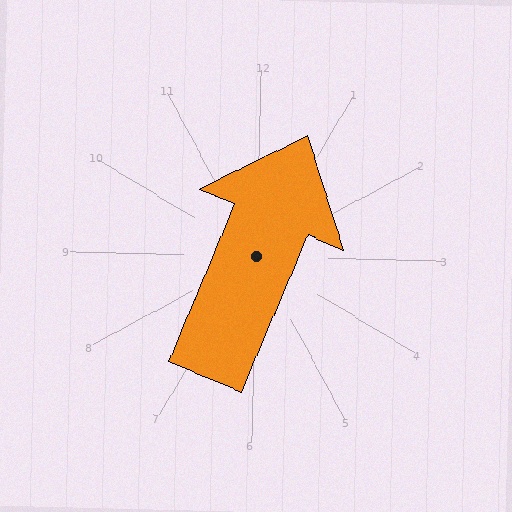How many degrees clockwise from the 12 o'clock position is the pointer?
Approximately 22 degrees.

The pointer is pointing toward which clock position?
Roughly 1 o'clock.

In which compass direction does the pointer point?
North.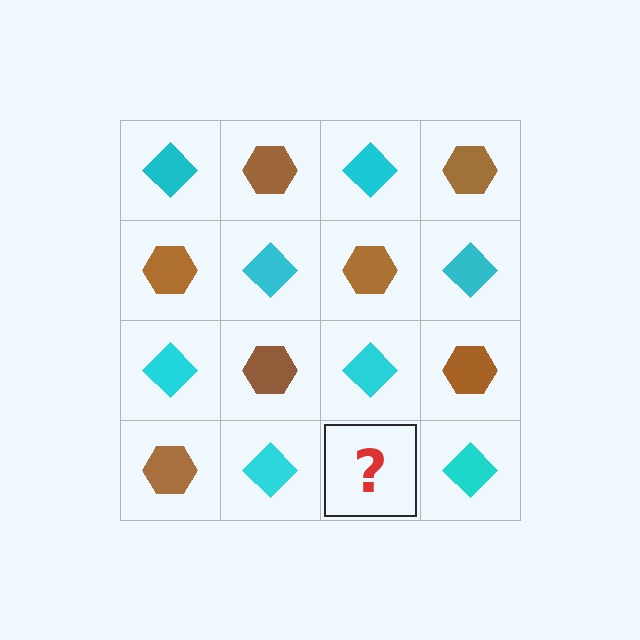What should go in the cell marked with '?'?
The missing cell should contain a brown hexagon.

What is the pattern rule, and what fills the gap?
The rule is that it alternates cyan diamond and brown hexagon in a checkerboard pattern. The gap should be filled with a brown hexagon.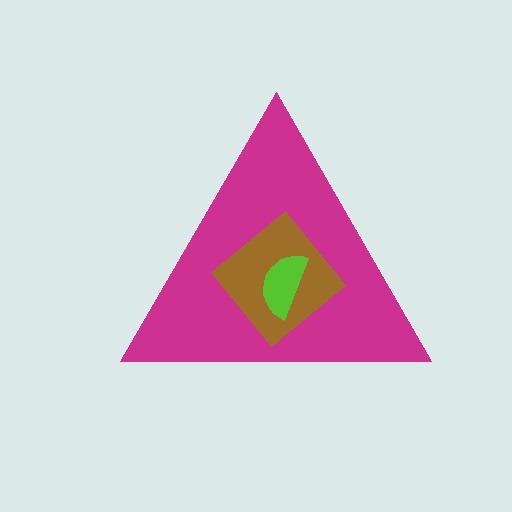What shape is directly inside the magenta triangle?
The brown diamond.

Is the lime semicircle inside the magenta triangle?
Yes.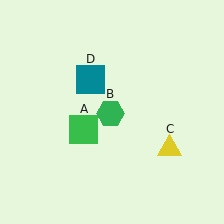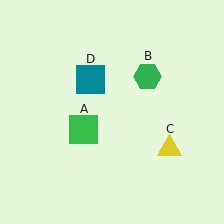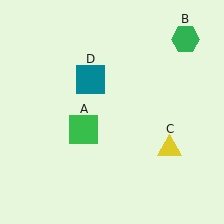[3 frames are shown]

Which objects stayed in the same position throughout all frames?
Green square (object A) and yellow triangle (object C) and teal square (object D) remained stationary.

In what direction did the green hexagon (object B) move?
The green hexagon (object B) moved up and to the right.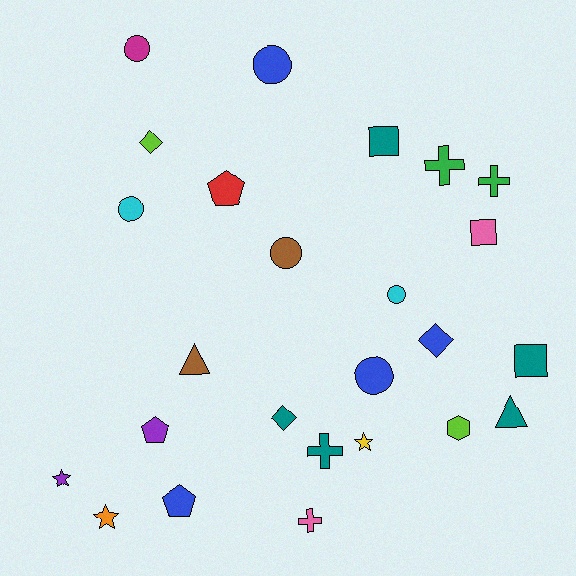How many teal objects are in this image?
There are 5 teal objects.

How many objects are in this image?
There are 25 objects.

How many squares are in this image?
There are 3 squares.